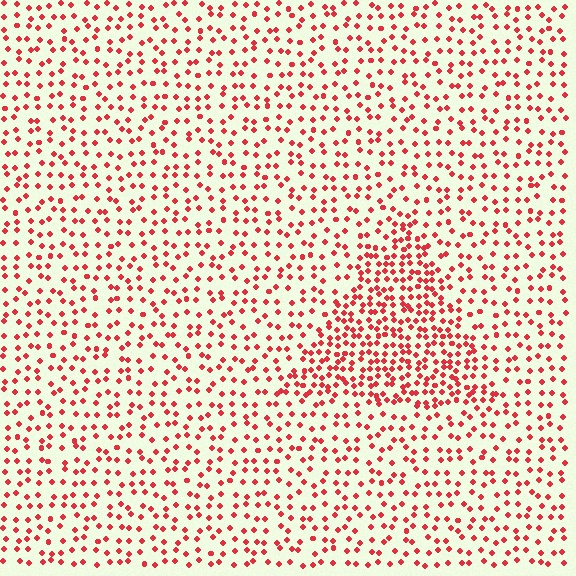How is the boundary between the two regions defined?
The boundary is defined by a change in element density (approximately 2.0x ratio). All elements are the same color, size, and shape.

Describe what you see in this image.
The image contains small red elements arranged at two different densities. A triangle-shaped region is visible where the elements are more densely packed than the surrounding area.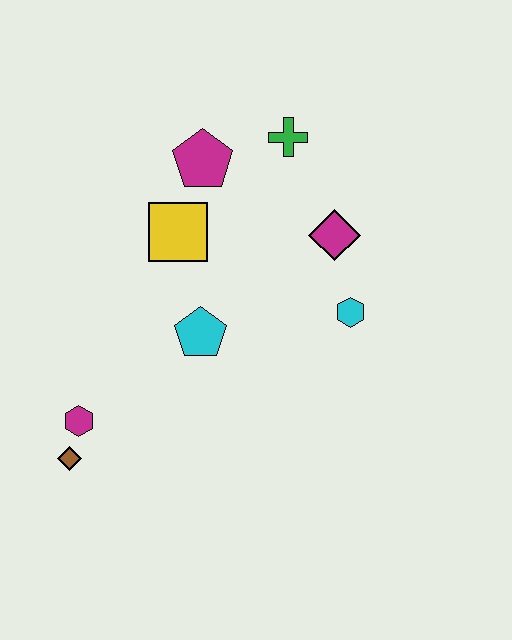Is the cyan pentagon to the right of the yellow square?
Yes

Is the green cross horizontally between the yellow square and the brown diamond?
No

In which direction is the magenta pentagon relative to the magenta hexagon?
The magenta pentagon is above the magenta hexagon.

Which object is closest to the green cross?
The magenta pentagon is closest to the green cross.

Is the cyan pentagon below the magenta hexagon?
No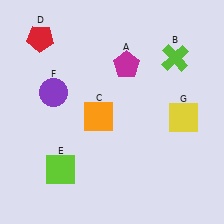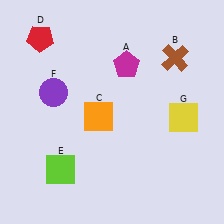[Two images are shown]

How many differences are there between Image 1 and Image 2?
There is 1 difference between the two images.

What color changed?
The cross (B) changed from lime in Image 1 to brown in Image 2.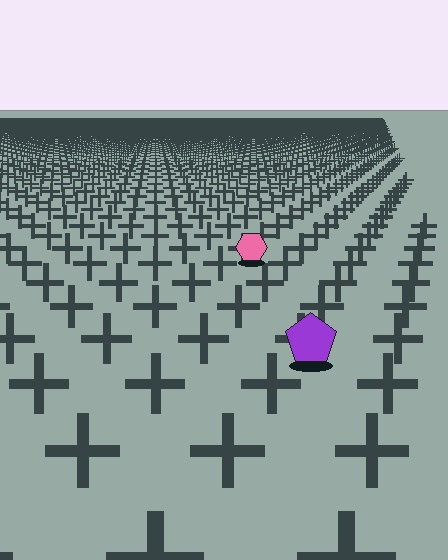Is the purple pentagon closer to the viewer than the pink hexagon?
Yes. The purple pentagon is closer — you can tell from the texture gradient: the ground texture is coarser near it.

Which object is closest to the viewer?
The purple pentagon is closest. The texture marks near it are larger and more spread out.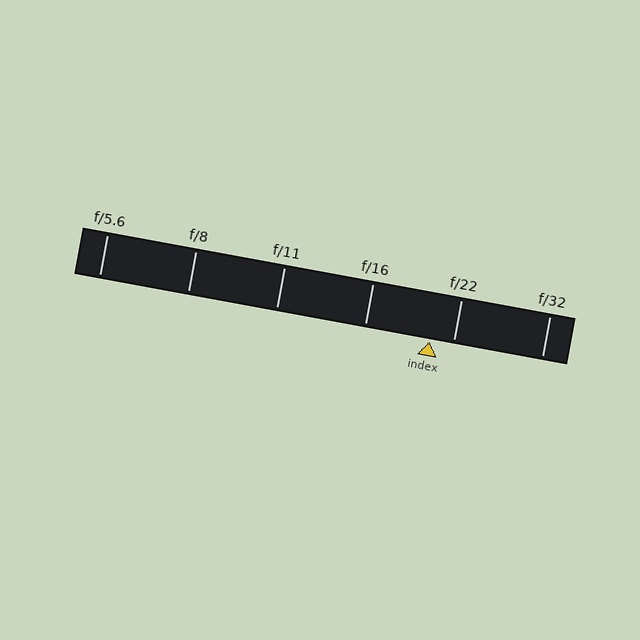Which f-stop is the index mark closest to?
The index mark is closest to f/22.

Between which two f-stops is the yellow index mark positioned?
The index mark is between f/16 and f/22.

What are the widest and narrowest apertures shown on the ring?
The widest aperture shown is f/5.6 and the narrowest is f/32.